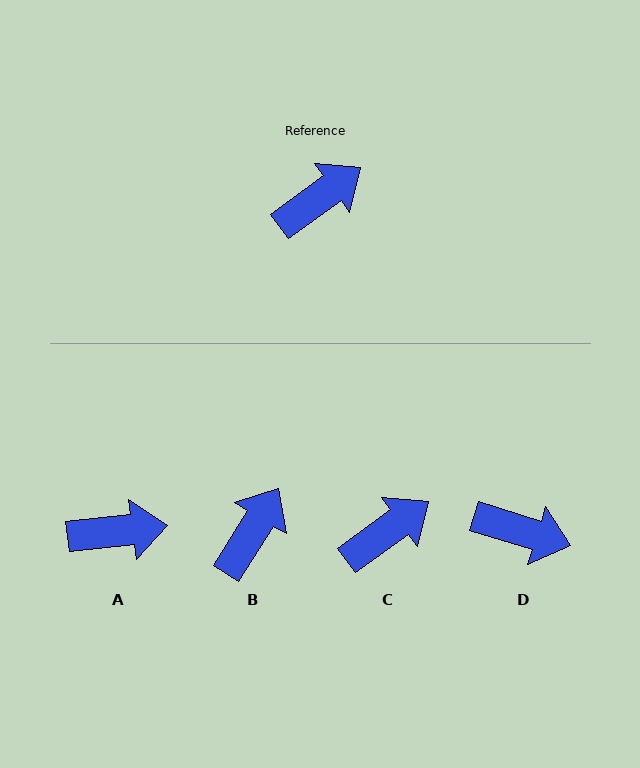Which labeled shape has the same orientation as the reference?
C.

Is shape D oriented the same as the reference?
No, it is off by about 53 degrees.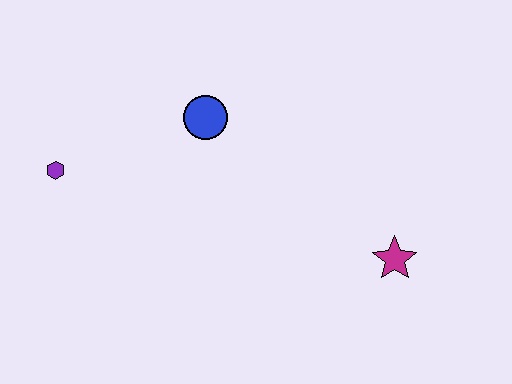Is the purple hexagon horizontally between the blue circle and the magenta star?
No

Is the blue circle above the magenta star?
Yes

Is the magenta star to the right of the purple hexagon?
Yes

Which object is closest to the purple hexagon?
The blue circle is closest to the purple hexagon.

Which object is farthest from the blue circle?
The magenta star is farthest from the blue circle.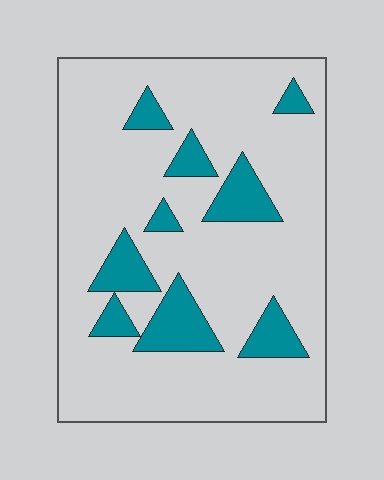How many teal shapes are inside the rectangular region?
9.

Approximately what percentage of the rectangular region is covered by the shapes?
Approximately 15%.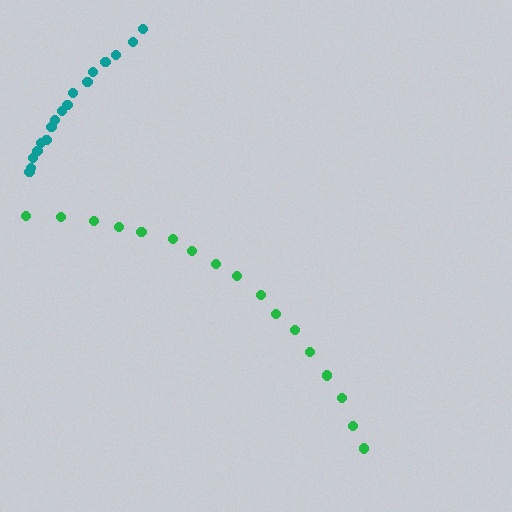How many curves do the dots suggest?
There are 2 distinct paths.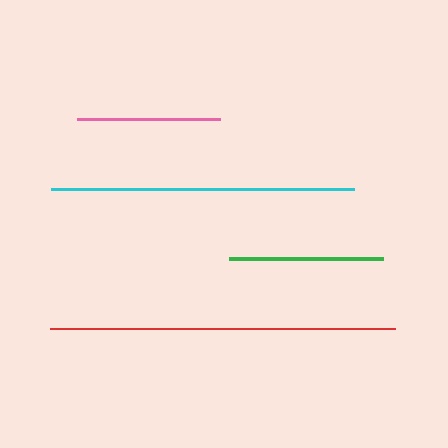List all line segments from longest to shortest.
From longest to shortest: red, cyan, green, pink.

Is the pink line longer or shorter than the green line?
The green line is longer than the pink line.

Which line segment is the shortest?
The pink line is the shortest at approximately 143 pixels.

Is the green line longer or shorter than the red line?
The red line is longer than the green line.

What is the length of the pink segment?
The pink segment is approximately 143 pixels long.